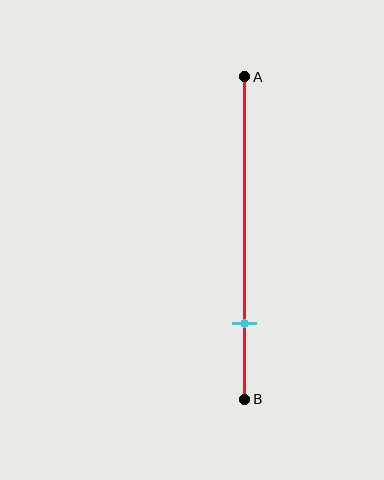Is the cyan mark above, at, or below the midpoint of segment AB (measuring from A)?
The cyan mark is below the midpoint of segment AB.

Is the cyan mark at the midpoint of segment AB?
No, the mark is at about 75% from A, not at the 50% midpoint.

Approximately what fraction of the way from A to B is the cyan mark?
The cyan mark is approximately 75% of the way from A to B.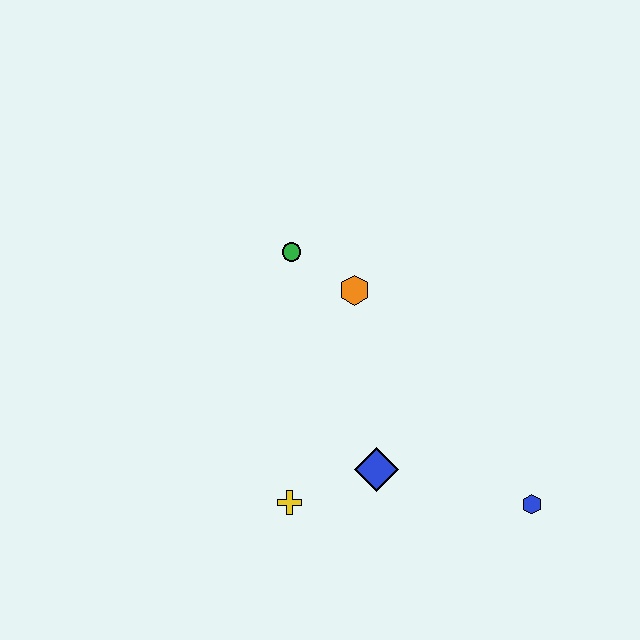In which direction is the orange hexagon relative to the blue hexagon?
The orange hexagon is above the blue hexagon.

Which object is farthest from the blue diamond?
The green circle is farthest from the blue diamond.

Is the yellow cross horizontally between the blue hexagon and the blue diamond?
No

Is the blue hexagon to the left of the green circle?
No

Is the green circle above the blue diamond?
Yes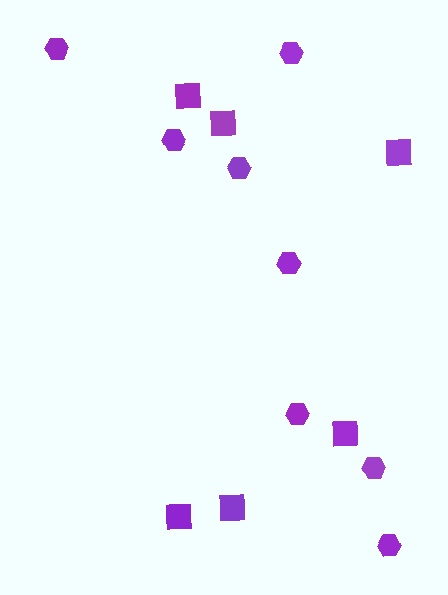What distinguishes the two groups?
There are 2 groups: one group of hexagons (8) and one group of squares (6).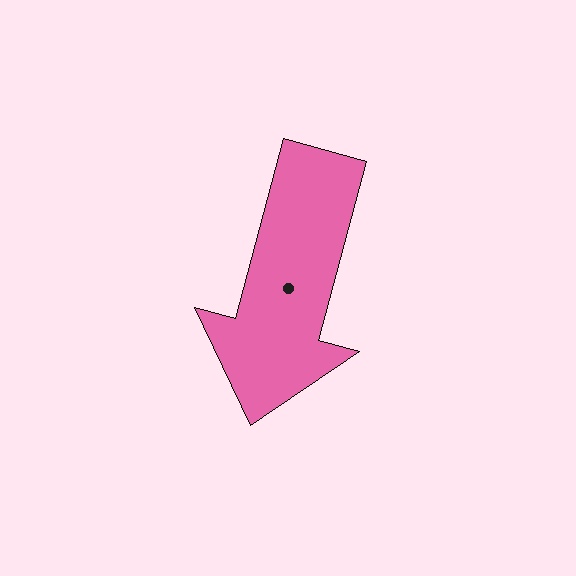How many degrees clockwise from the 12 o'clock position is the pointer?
Approximately 195 degrees.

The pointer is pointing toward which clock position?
Roughly 7 o'clock.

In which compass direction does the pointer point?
South.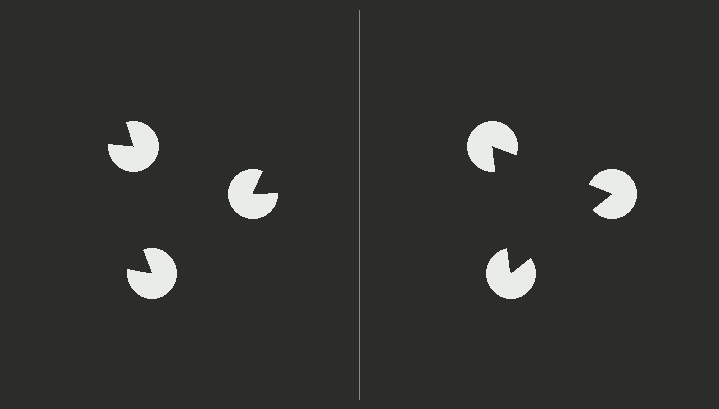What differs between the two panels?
The pac-man discs are positioned identically on both sides; only the wedge orientations differ. On the right they align to a triangle; on the left they are misaligned.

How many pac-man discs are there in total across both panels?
6 — 3 on each side.